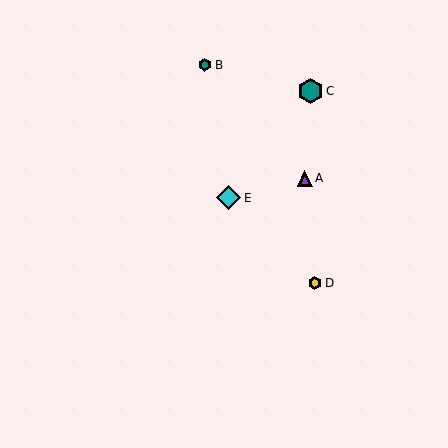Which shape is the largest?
The teal hexagon (labeled C) is the largest.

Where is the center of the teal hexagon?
The center of the teal hexagon is at (311, 91).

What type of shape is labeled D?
Shape D is a yellow hexagon.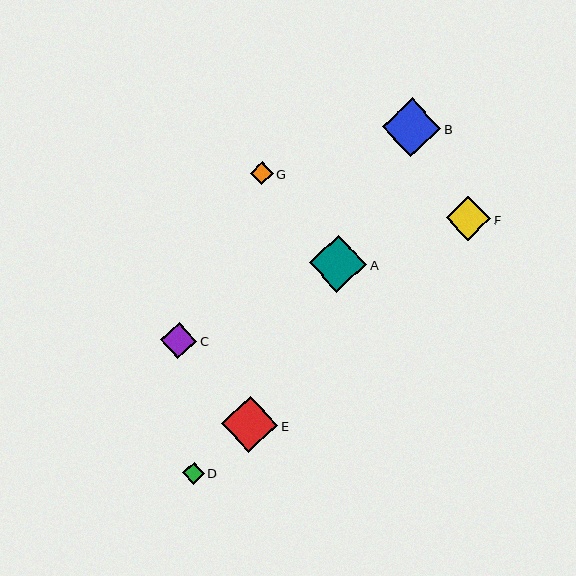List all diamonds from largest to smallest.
From largest to smallest: B, A, E, F, C, G, D.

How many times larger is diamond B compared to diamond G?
Diamond B is approximately 2.5 times the size of diamond G.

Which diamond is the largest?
Diamond B is the largest with a size of approximately 59 pixels.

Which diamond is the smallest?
Diamond D is the smallest with a size of approximately 21 pixels.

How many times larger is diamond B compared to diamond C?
Diamond B is approximately 1.6 times the size of diamond C.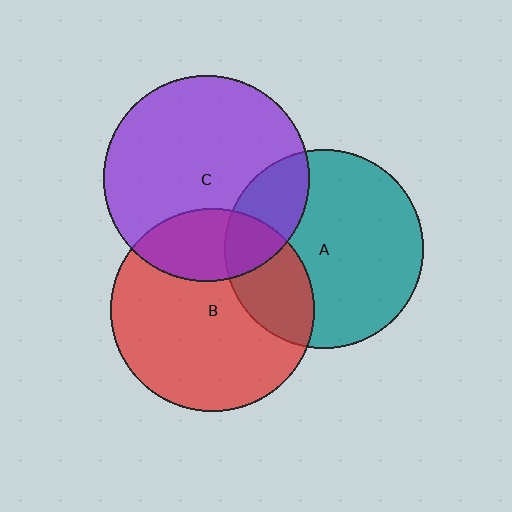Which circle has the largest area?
Circle C (purple).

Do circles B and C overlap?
Yes.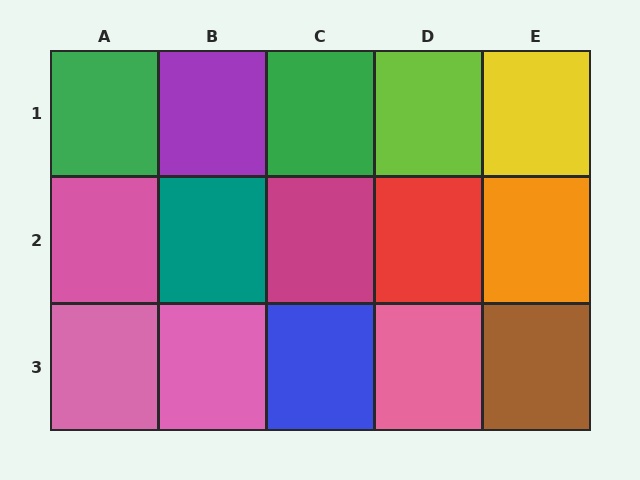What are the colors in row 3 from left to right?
Pink, pink, blue, pink, brown.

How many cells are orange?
1 cell is orange.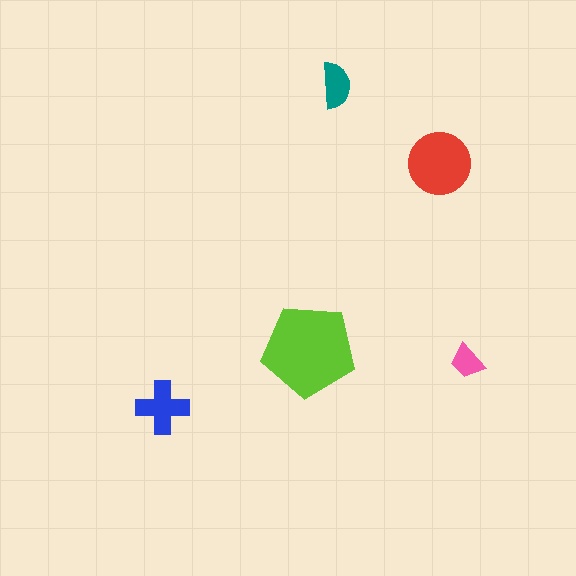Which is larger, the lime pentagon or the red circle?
The lime pentagon.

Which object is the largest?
The lime pentagon.